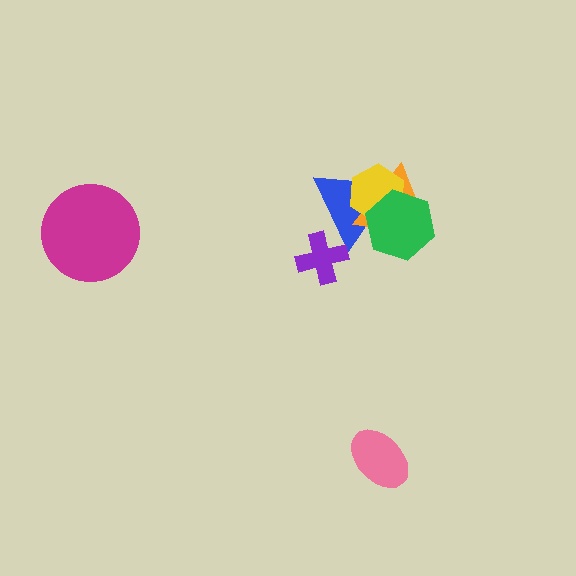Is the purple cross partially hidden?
No, no other shape covers it.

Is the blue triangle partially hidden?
Yes, it is partially covered by another shape.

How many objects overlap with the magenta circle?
0 objects overlap with the magenta circle.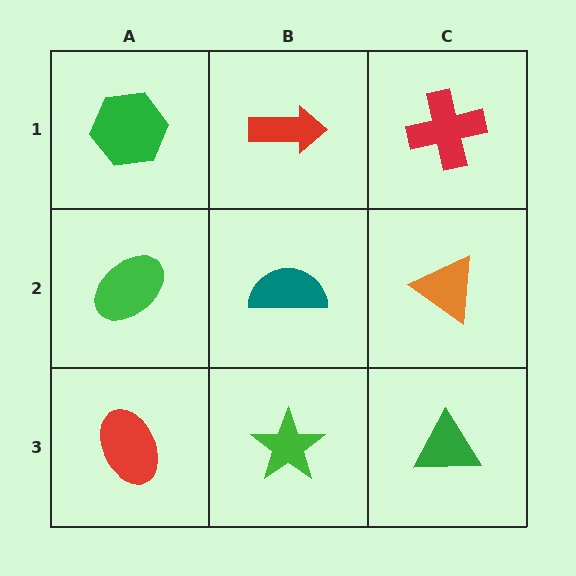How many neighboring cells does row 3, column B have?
3.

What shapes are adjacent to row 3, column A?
A green ellipse (row 2, column A), a green star (row 3, column B).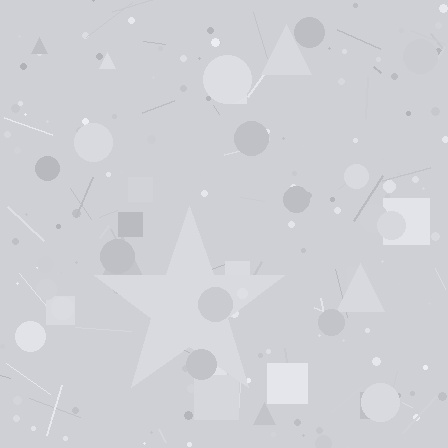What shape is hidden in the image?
A star is hidden in the image.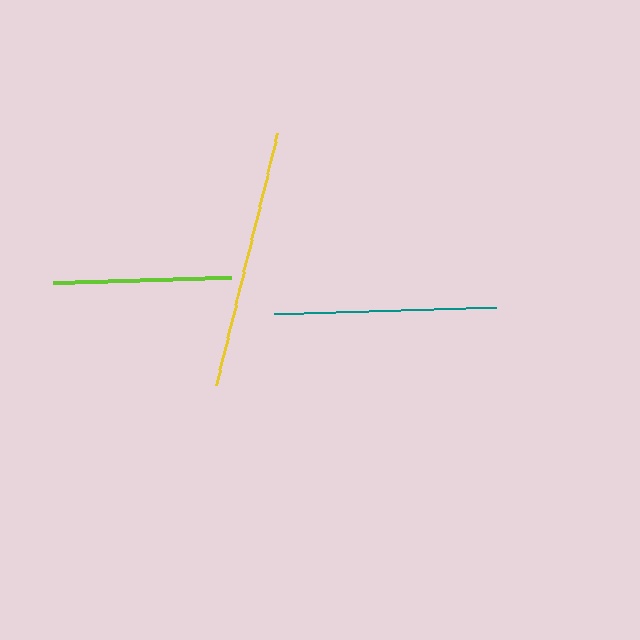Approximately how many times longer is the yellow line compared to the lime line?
The yellow line is approximately 1.5 times the length of the lime line.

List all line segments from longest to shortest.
From longest to shortest: yellow, teal, lime.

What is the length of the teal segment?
The teal segment is approximately 221 pixels long.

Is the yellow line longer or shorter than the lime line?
The yellow line is longer than the lime line.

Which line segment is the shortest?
The lime line is the shortest at approximately 178 pixels.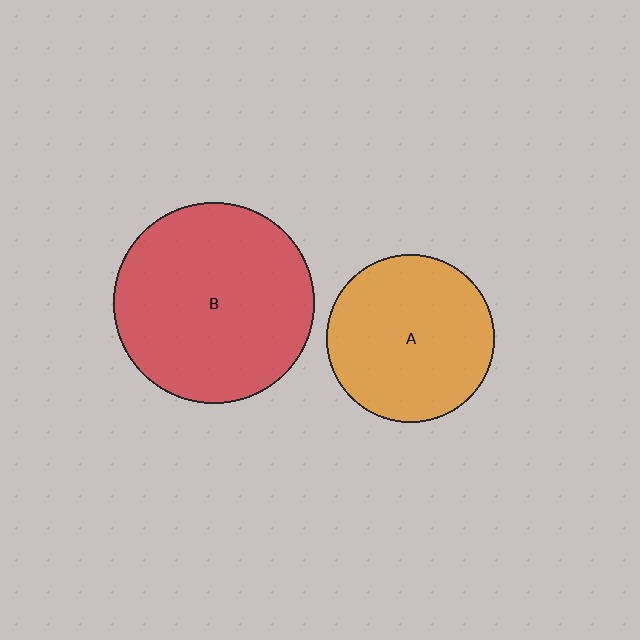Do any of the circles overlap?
No, none of the circles overlap.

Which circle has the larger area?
Circle B (red).